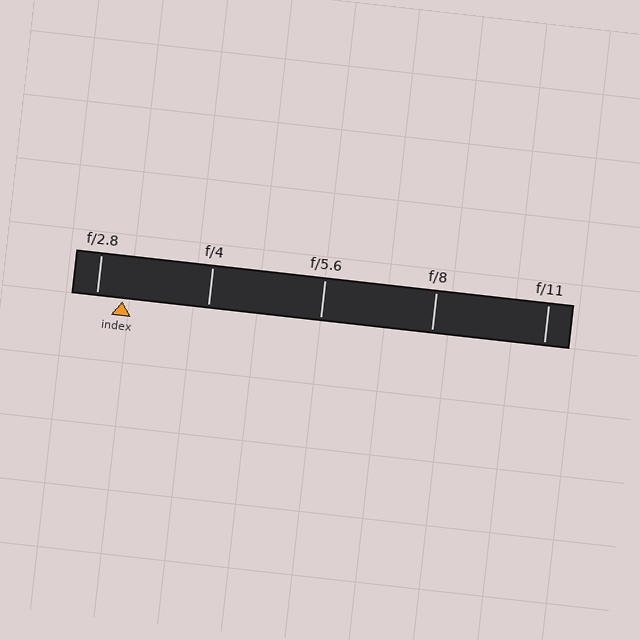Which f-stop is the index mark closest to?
The index mark is closest to f/2.8.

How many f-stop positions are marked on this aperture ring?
There are 5 f-stop positions marked.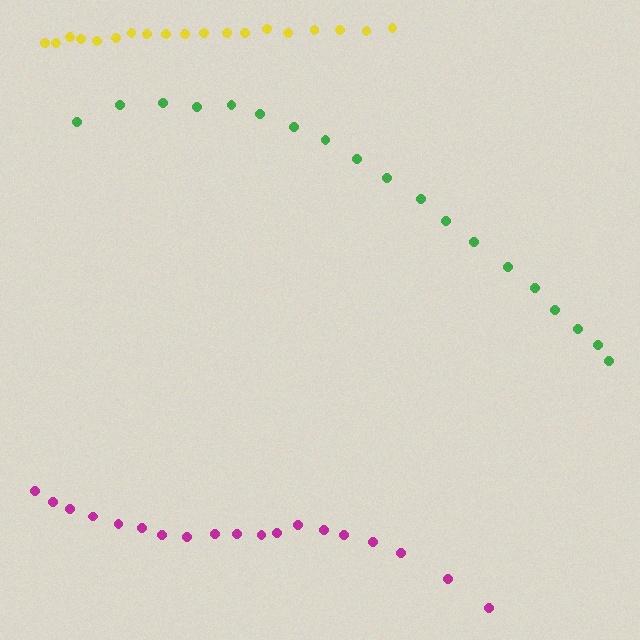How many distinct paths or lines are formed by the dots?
There are 3 distinct paths.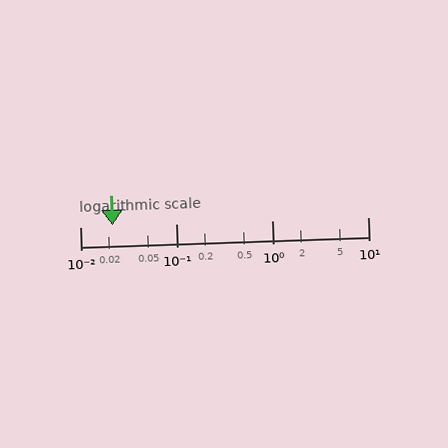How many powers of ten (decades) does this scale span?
The scale spans 3 decades, from 0.01 to 10.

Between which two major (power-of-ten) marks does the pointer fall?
The pointer is between 0.01 and 0.1.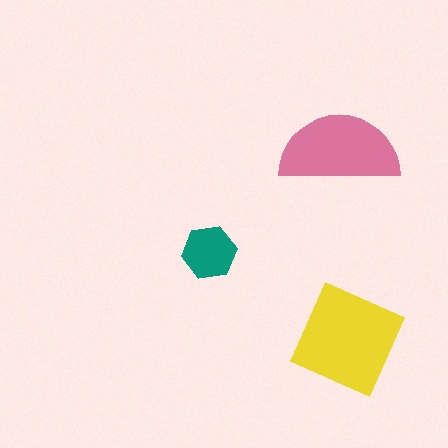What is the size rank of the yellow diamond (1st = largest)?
1st.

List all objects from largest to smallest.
The yellow diamond, the pink semicircle, the teal hexagon.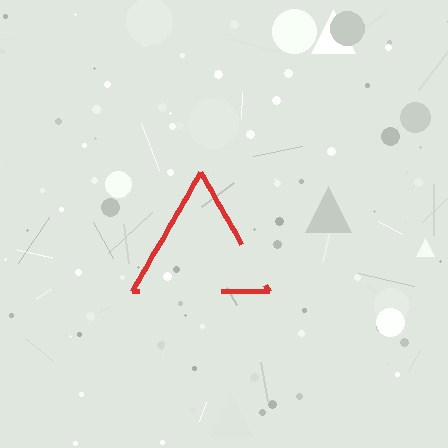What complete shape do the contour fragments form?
The contour fragments form a triangle.